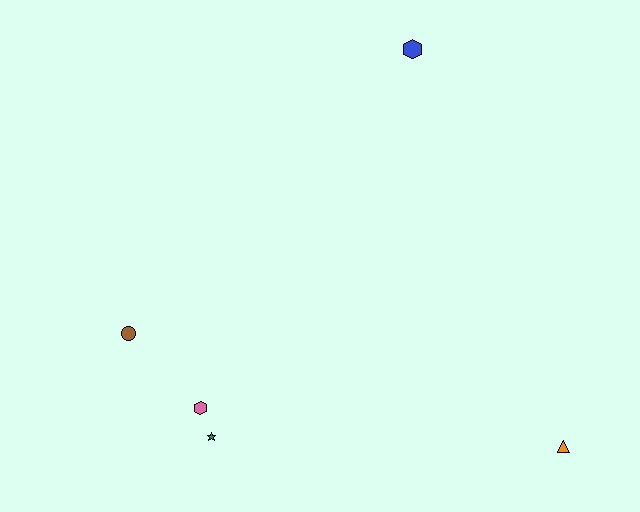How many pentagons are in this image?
There are no pentagons.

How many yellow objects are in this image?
There are no yellow objects.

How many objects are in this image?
There are 5 objects.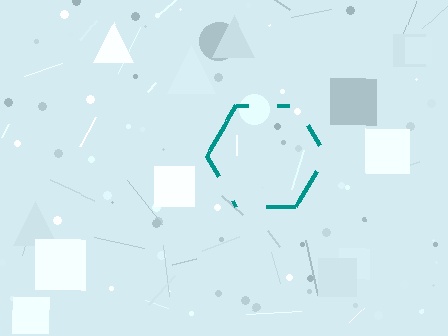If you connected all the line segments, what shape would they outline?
They would outline a hexagon.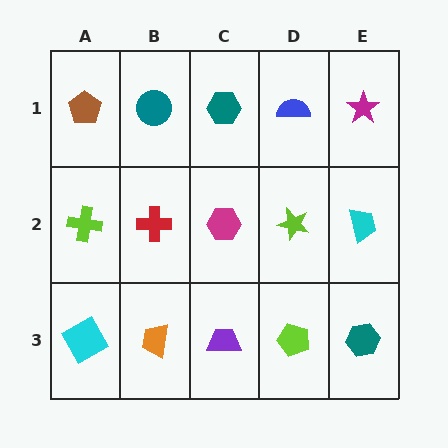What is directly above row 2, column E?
A magenta star.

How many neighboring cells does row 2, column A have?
3.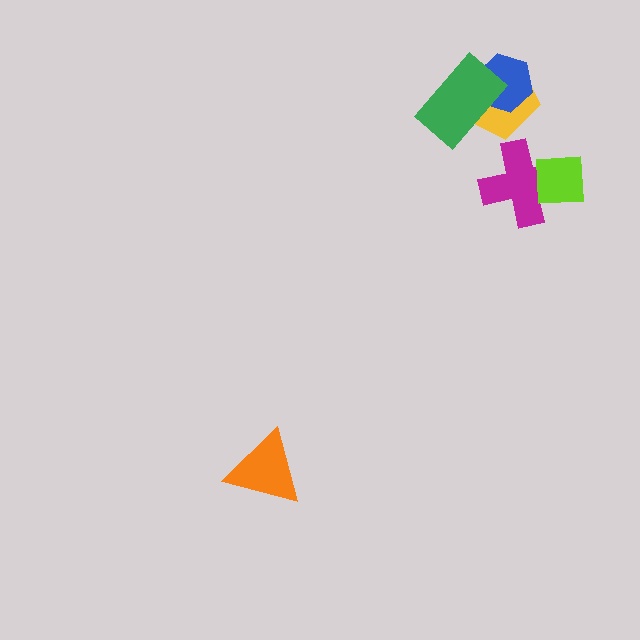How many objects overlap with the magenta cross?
1 object overlaps with the magenta cross.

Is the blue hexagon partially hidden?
Yes, it is partially covered by another shape.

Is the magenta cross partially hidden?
Yes, it is partially covered by another shape.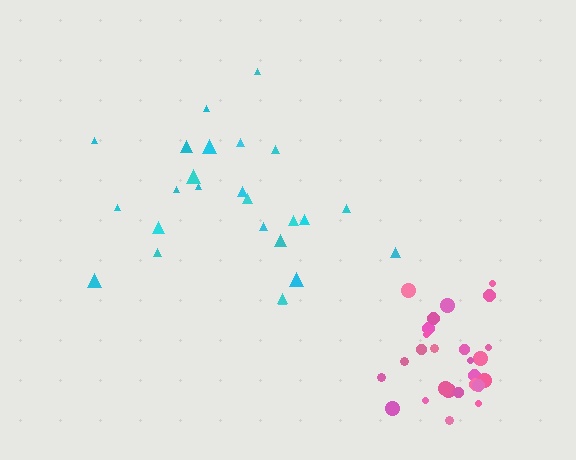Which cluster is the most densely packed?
Pink.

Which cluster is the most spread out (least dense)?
Cyan.